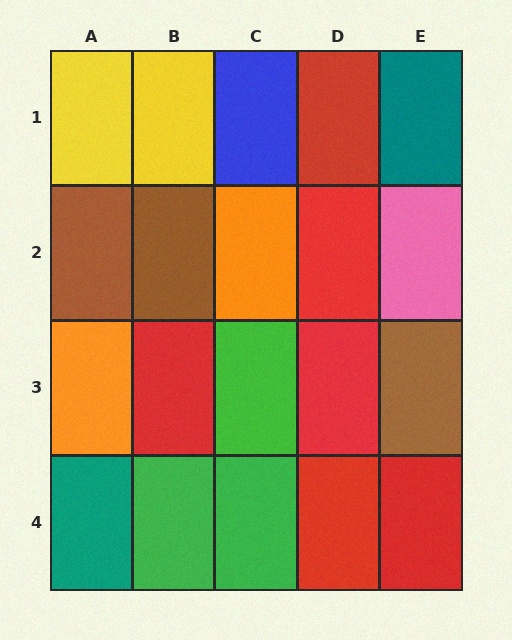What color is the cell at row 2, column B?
Brown.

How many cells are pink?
1 cell is pink.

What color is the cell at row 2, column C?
Orange.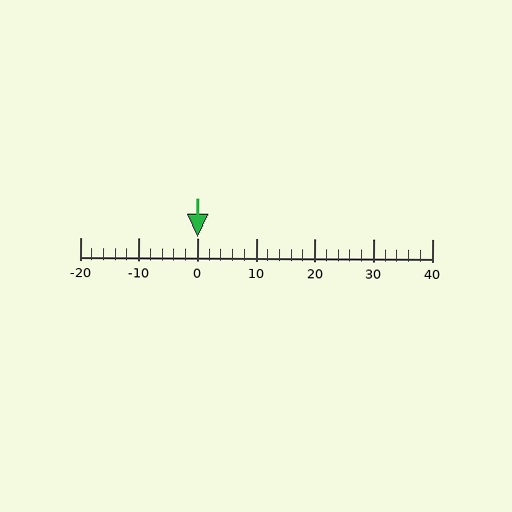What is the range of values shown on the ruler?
The ruler shows values from -20 to 40.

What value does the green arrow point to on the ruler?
The green arrow points to approximately 0.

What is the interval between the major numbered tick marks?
The major tick marks are spaced 10 units apart.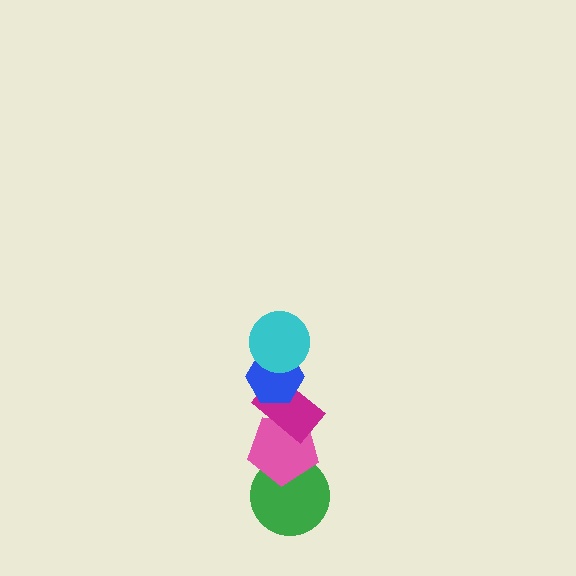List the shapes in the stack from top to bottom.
From top to bottom: the cyan circle, the blue hexagon, the magenta rectangle, the pink pentagon, the green circle.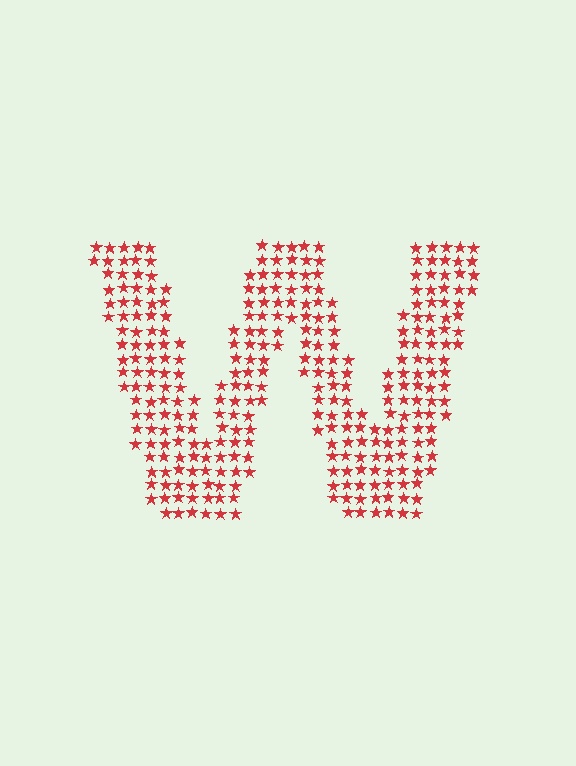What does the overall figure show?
The overall figure shows the letter W.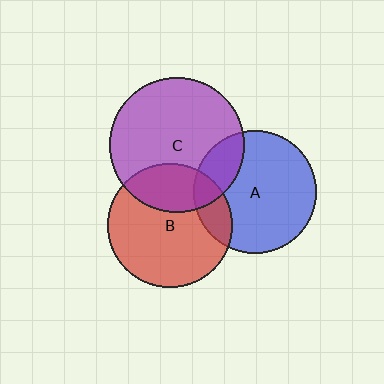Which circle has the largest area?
Circle C (purple).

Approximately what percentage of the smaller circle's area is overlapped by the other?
Approximately 30%.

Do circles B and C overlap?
Yes.